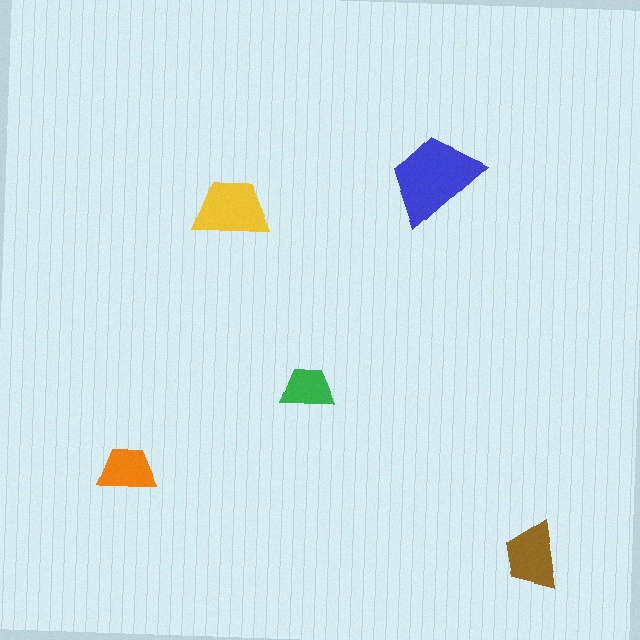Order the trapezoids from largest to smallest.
the blue one, the yellow one, the brown one, the orange one, the green one.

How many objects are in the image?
There are 5 objects in the image.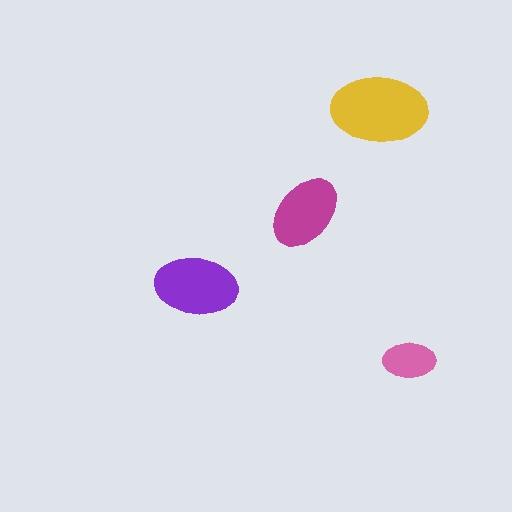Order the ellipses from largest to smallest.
the yellow one, the purple one, the magenta one, the pink one.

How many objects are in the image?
There are 4 objects in the image.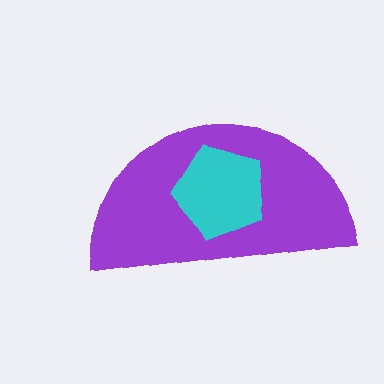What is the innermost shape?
The cyan pentagon.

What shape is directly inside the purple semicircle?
The cyan pentagon.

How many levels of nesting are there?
2.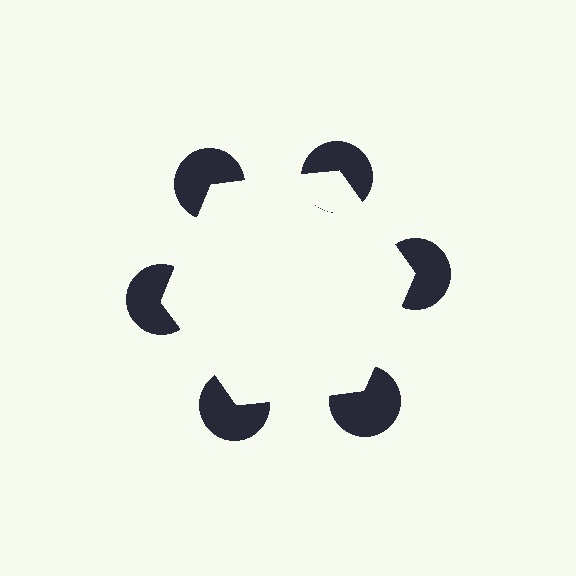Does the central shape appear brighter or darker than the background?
It typically appears slightly brighter than the background, even though no actual brightness change is drawn.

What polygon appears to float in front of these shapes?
An illusory hexagon — its edges are inferred from the aligned wedge cuts in the pac-man discs, not physically drawn.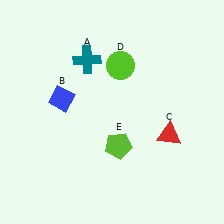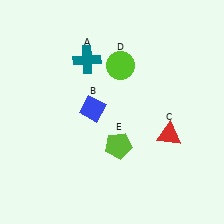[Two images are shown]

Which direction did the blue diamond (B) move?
The blue diamond (B) moved right.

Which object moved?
The blue diamond (B) moved right.